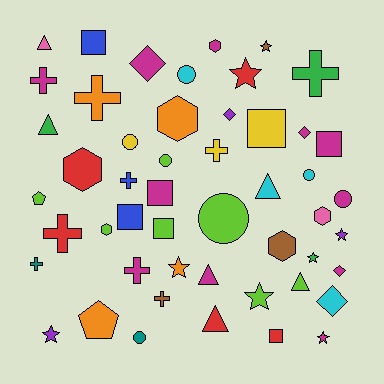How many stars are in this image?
There are 8 stars.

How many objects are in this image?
There are 50 objects.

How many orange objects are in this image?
There are 4 orange objects.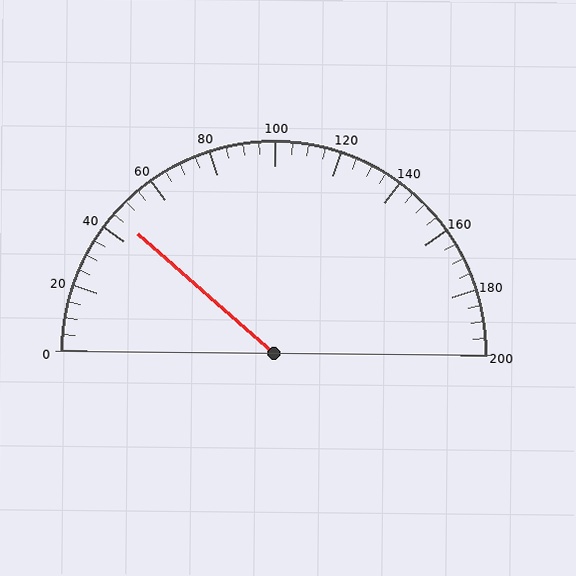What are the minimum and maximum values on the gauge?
The gauge ranges from 0 to 200.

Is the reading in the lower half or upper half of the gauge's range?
The reading is in the lower half of the range (0 to 200).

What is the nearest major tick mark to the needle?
The nearest major tick mark is 40.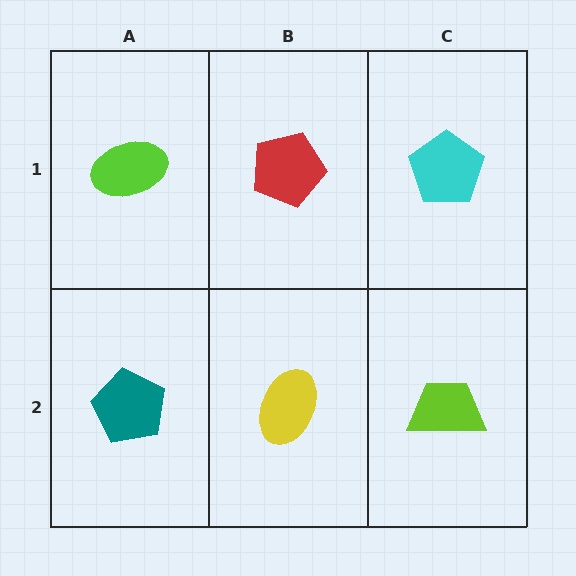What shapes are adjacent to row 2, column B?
A red pentagon (row 1, column B), a teal pentagon (row 2, column A), a lime trapezoid (row 2, column C).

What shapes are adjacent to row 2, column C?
A cyan pentagon (row 1, column C), a yellow ellipse (row 2, column B).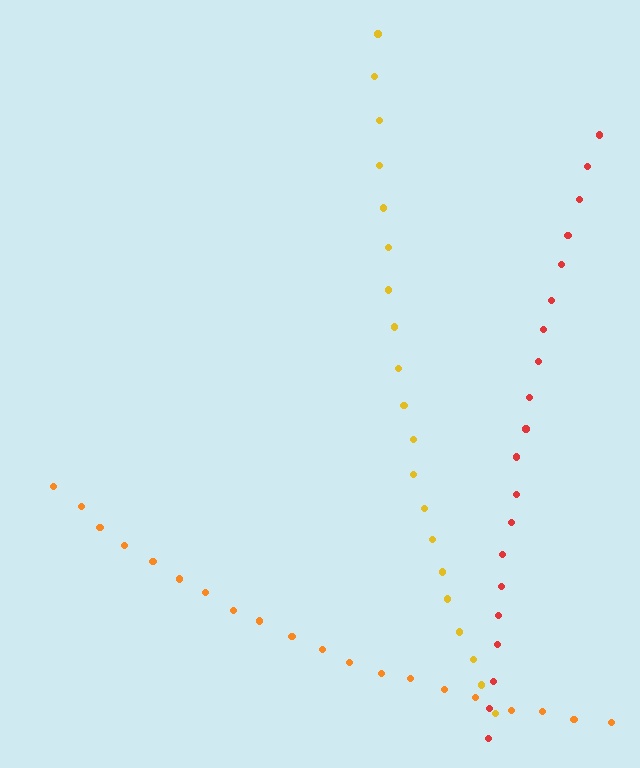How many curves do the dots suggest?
There are 3 distinct paths.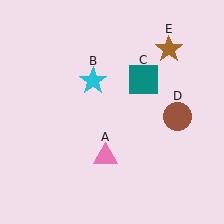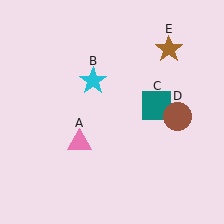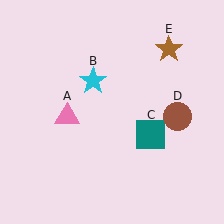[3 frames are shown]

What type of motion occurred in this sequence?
The pink triangle (object A), teal square (object C) rotated clockwise around the center of the scene.